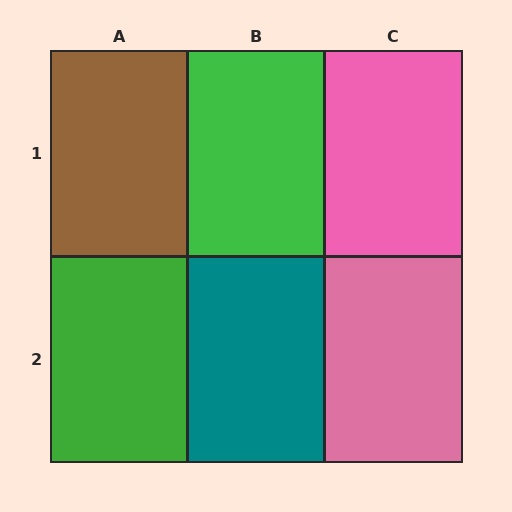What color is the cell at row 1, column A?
Brown.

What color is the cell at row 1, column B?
Green.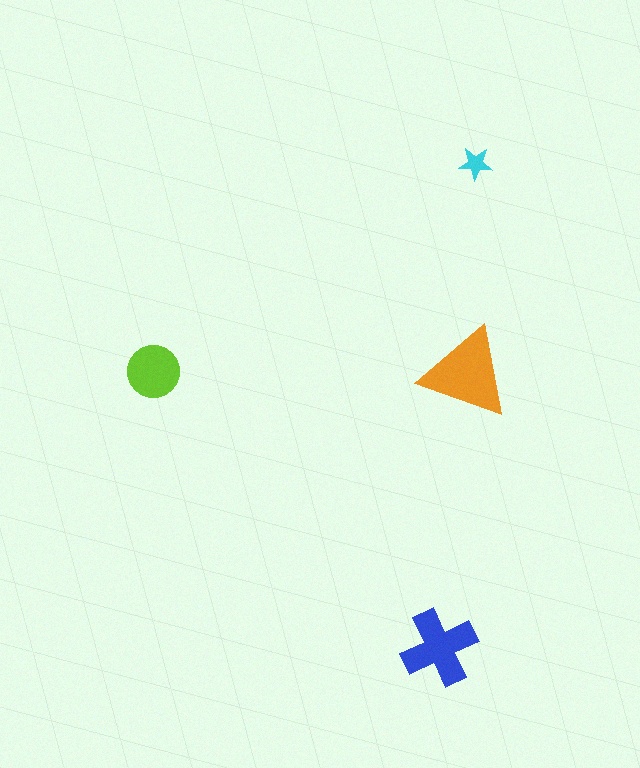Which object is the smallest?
The cyan star.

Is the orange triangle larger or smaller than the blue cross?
Larger.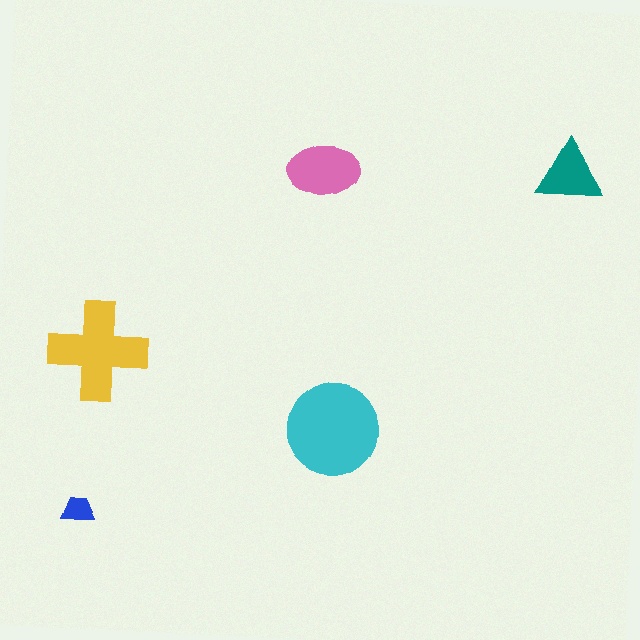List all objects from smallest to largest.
The blue trapezoid, the teal triangle, the pink ellipse, the yellow cross, the cyan circle.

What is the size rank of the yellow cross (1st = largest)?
2nd.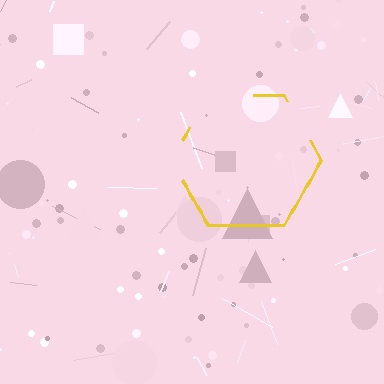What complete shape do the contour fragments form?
The contour fragments form a hexagon.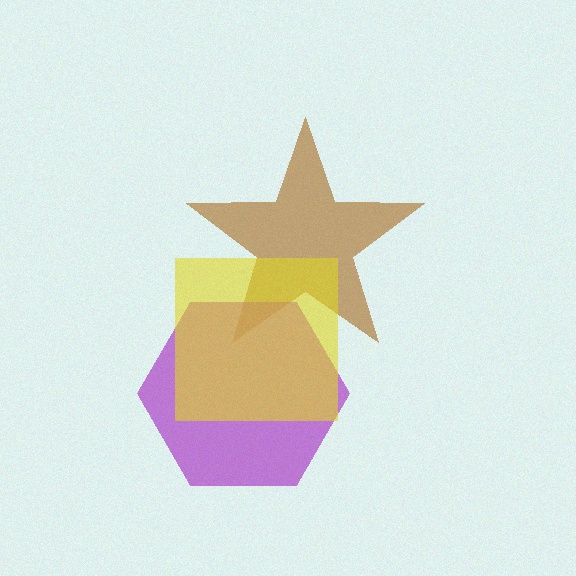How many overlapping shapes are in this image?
There are 3 overlapping shapes in the image.